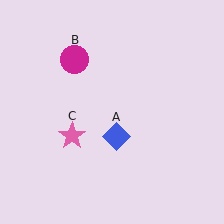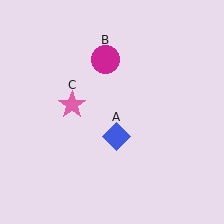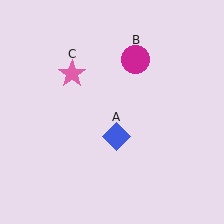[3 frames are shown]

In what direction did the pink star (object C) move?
The pink star (object C) moved up.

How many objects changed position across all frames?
2 objects changed position: magenta circle (object B), pink star (object C).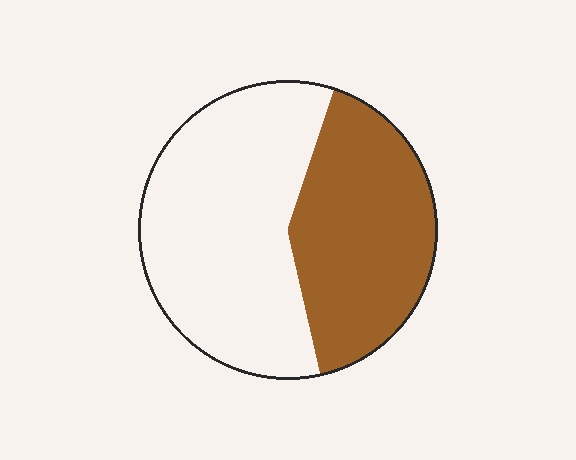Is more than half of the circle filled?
No.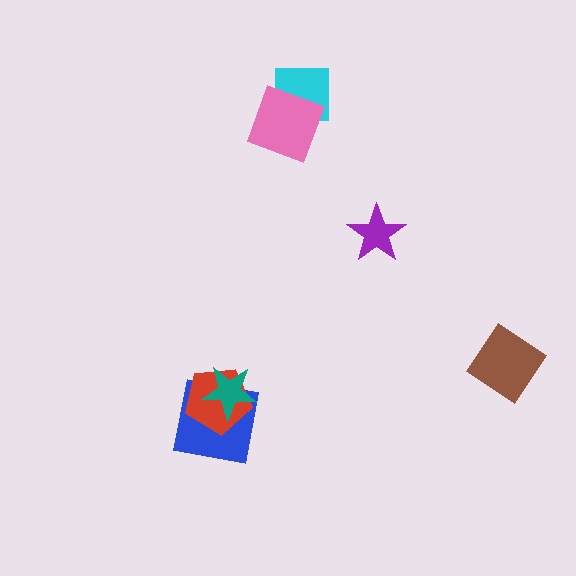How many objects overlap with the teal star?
2 objects overlap with the teal star.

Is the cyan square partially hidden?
Yes, it is partially covered by another shape.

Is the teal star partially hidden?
No, no other shape covers it.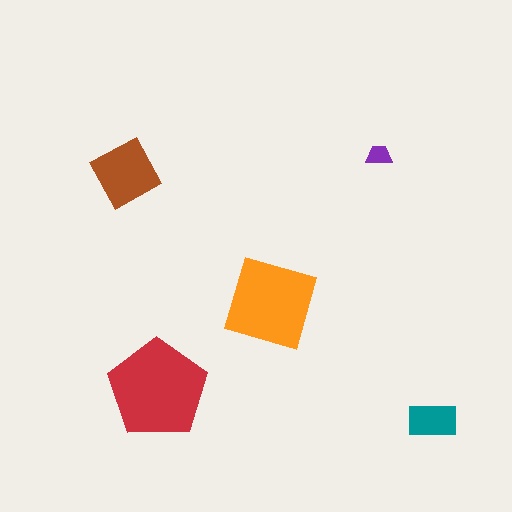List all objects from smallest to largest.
The purple trapezoid, the teal rectangle, the brown square, the orange diamond, the red pentagon.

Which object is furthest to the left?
The brown square is leftmost.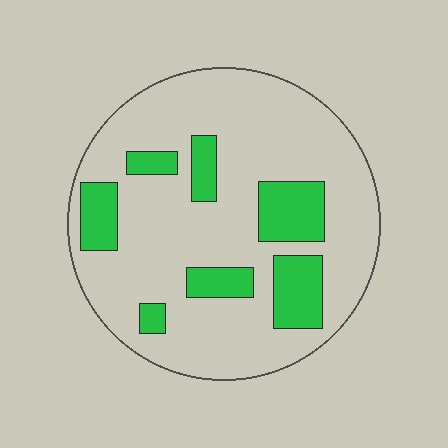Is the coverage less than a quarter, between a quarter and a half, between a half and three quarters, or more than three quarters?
Less than a quarter.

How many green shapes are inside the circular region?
7.